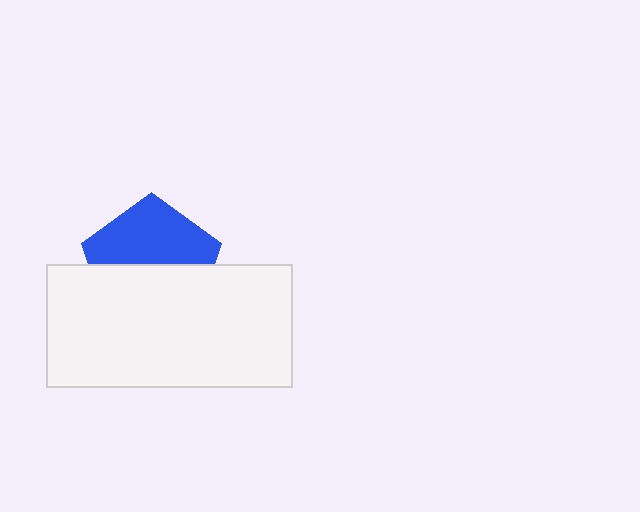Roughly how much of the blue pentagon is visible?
About half of it is visible (roughly 49%).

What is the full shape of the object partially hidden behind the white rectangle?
The partially hidden object is a blue pentagon.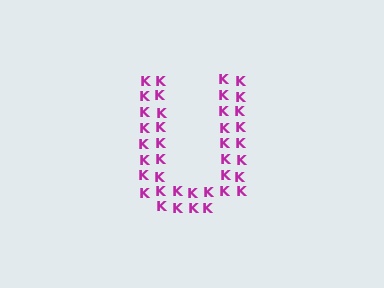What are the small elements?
The small elements are letter K's.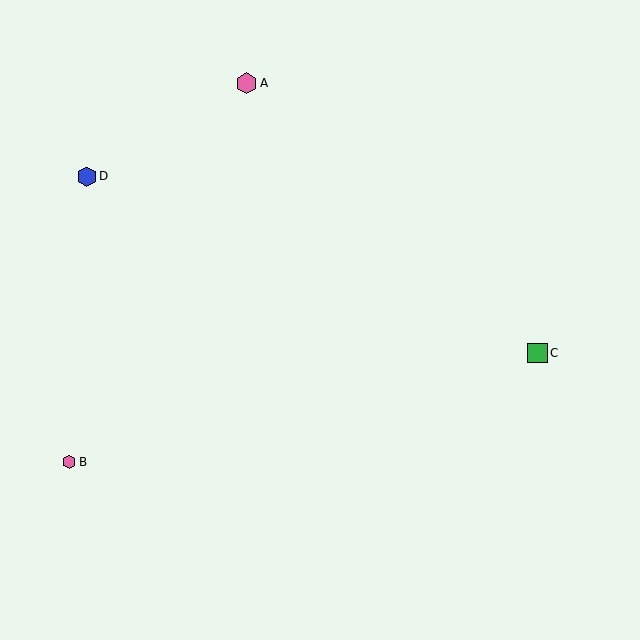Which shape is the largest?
The pink hexagon (labeled A) is the largest.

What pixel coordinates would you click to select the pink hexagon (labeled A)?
Click at (246, 83) to select the pink hexagon A.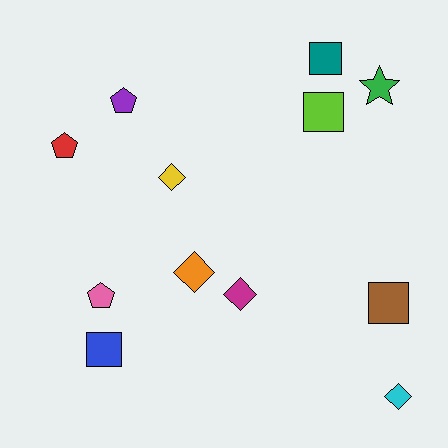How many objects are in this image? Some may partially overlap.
There are 12 objects.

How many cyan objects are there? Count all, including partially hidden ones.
There is 1 cyan object.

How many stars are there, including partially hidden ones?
There is 1 star.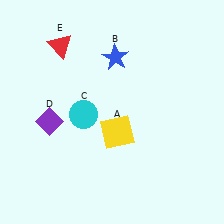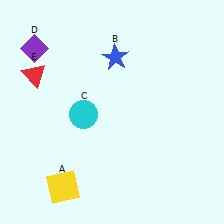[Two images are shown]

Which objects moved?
The objects that moved are: the yellow square (A), the purple diamond (D), the red triangle (E).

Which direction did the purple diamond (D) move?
The purple diamond (D) moved up.